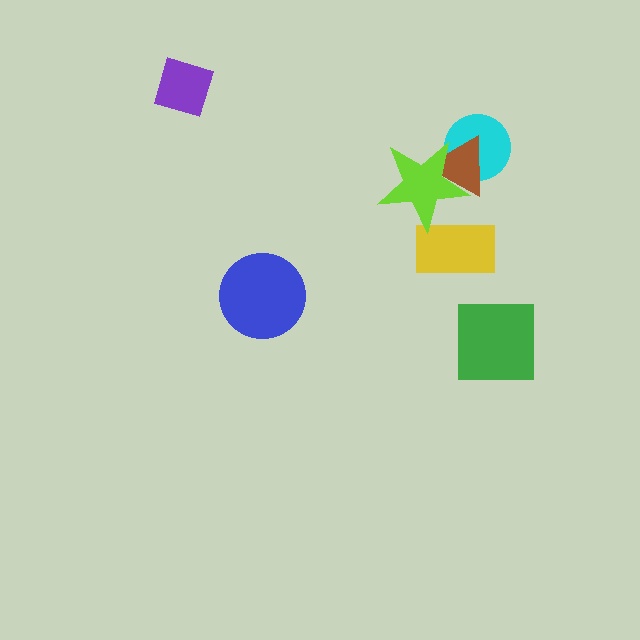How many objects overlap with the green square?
0 objects overlap with the green square.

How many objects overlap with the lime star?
3 objects overlap with the lime star.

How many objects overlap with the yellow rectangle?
1 object overlaps with the yellow rectangle.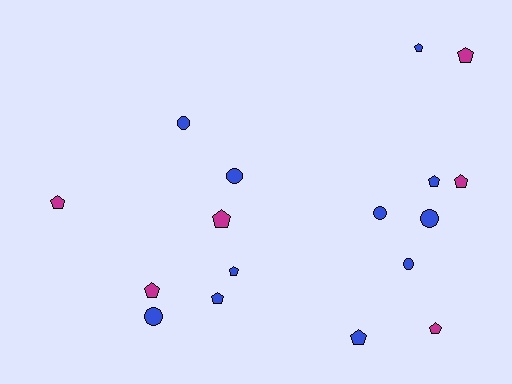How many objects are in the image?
There are 17 objects.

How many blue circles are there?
There are 6 blue circles.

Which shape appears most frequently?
Pentagon, with 11 objects.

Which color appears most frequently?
Blue, with 11 objects.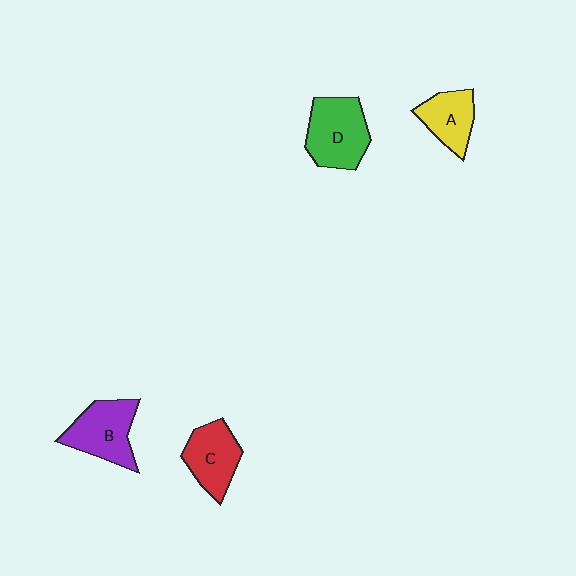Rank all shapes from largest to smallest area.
From largest to smallest: D (green), B (purple), C (red), A (yellow).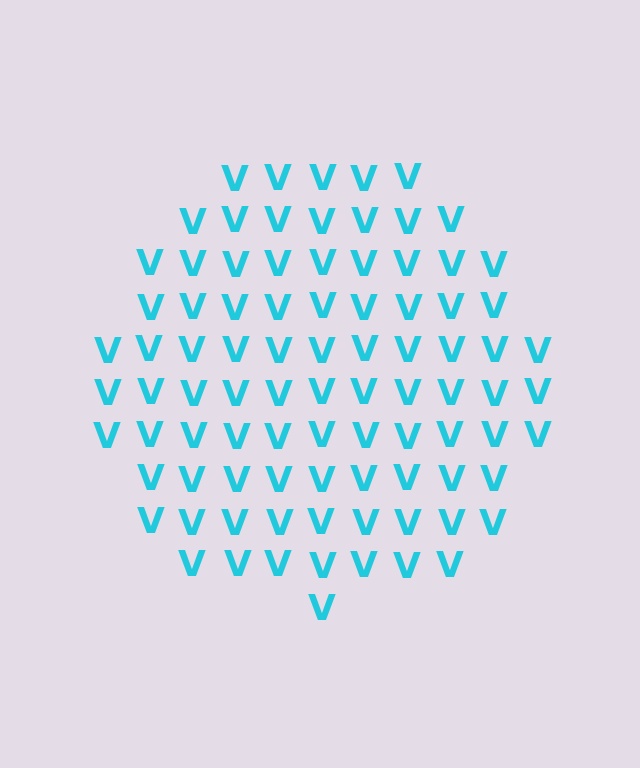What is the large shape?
The large shape is a circle.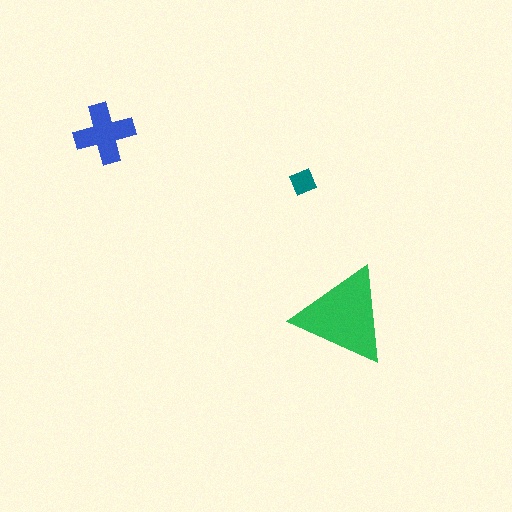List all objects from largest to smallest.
The green triangle, the blue cross, the teal diamond.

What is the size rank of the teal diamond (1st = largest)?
3rd.